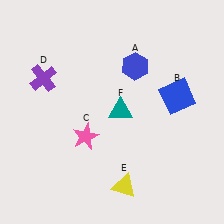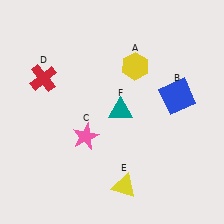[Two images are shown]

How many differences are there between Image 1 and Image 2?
There are 2 differences between the two images.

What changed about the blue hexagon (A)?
In Image 1, A is blue. In Image 2, it changed to yellow.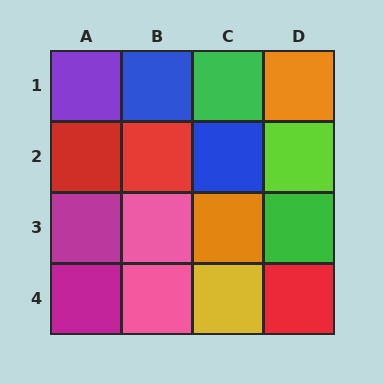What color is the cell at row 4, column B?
Pink.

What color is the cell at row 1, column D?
Orange.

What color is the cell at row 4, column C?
Yellow.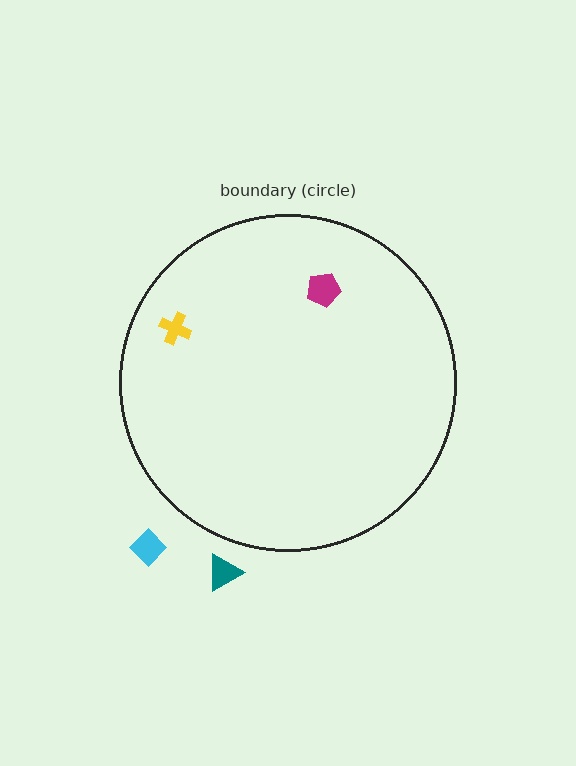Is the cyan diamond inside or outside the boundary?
Outside.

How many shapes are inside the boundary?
2 inside, 2 outside.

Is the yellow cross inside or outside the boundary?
Inside.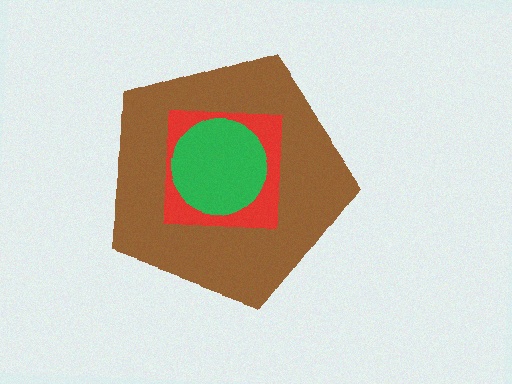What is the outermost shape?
The brown pentagon.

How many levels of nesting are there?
3.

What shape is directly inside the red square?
The green circle.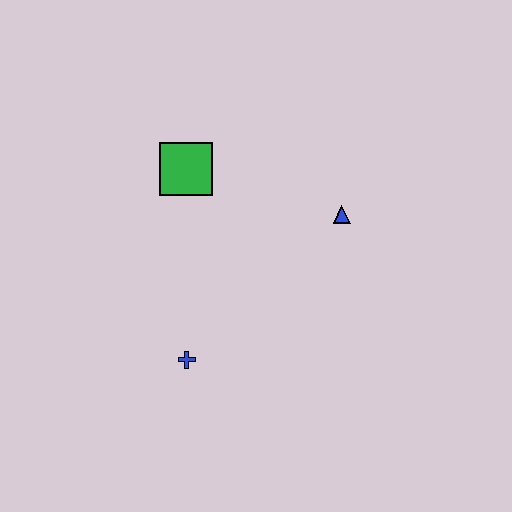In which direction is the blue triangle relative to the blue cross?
The blue triangle is to the right of the blue cross.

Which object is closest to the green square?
The blue triangle is closest to the green square.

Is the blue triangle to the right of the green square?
Yes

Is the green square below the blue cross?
No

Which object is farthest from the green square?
The blue cross is farthest from the green square.